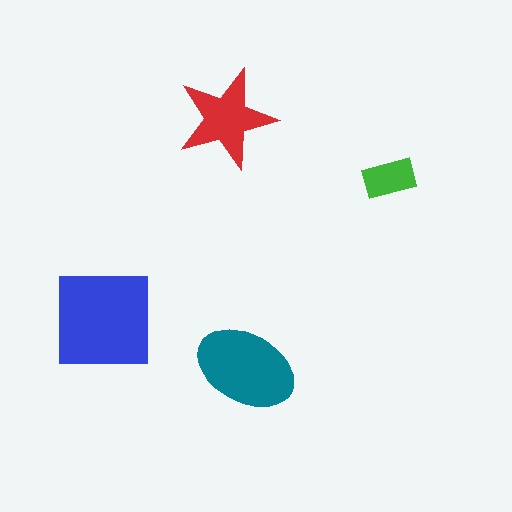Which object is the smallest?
The green rectangle.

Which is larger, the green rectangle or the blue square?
The blue square.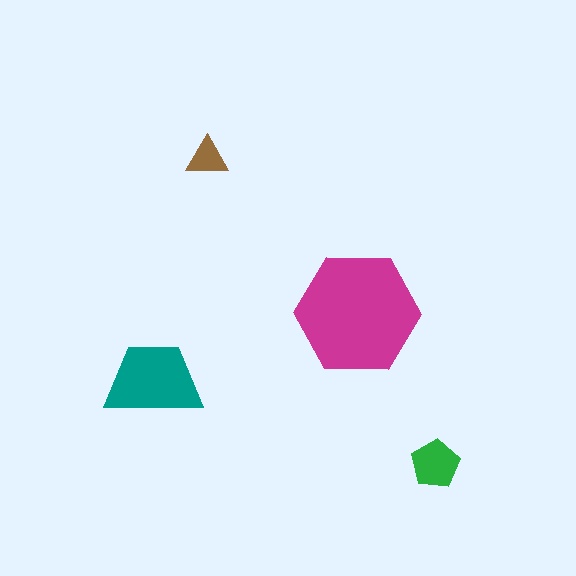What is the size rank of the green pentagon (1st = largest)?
3rd.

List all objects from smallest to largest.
The brown triangle, the green pentagon, the teal trapezoid, the magenta hexagon.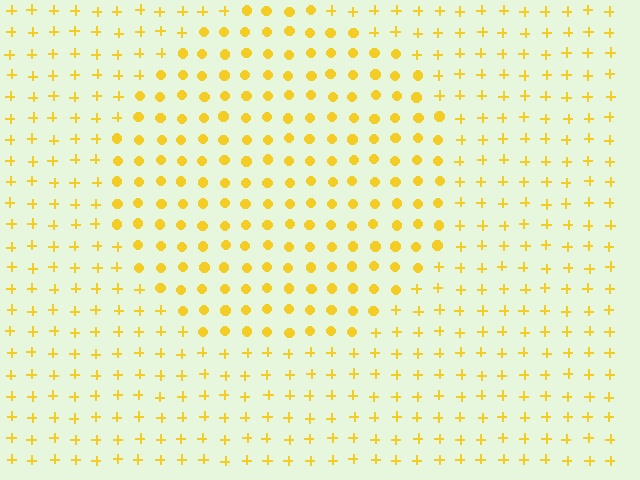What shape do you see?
I see a circle.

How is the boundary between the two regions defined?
The boundary is defined by a change in element shape: circles inside vs. plus signs outside. All elements share the same color and spacing.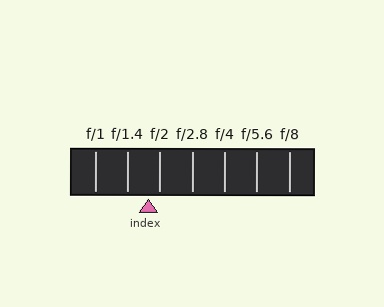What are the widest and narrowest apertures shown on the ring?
The widest aperture shown is f/1 and the narrowest is f/8.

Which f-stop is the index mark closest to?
The index mark is closest to f/2.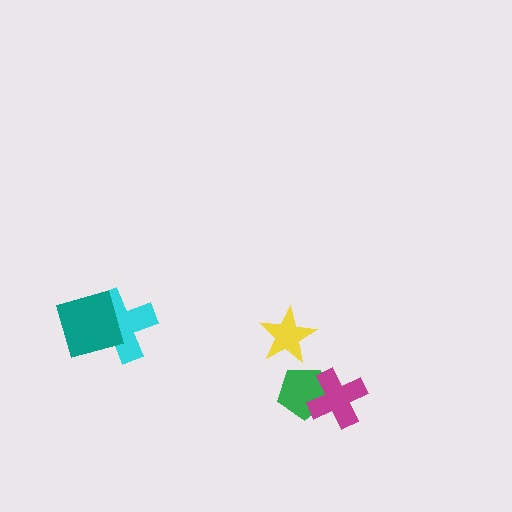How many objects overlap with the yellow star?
0 objects overlap with the yellow star.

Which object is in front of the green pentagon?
The magenta cross is in front of the green pentagon.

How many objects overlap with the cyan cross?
1 object overlaps with the cyan cross.